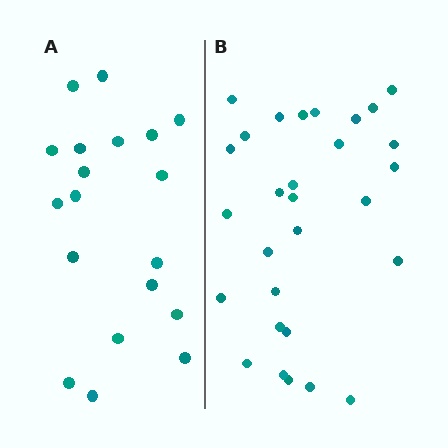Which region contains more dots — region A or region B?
Region B (the right region) has more dots.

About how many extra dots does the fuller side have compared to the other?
Region B has roughly 10 or so more dots than region A.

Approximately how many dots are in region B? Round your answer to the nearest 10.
About 30 dots. (The exact count is 29, which rounds to 30.)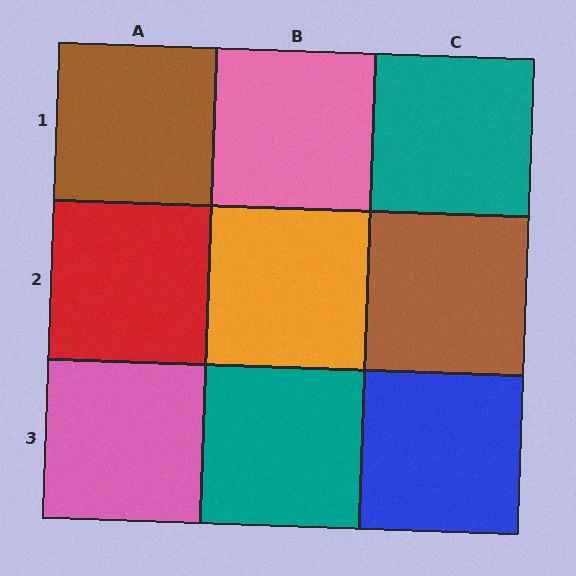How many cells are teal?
2 cells are teal.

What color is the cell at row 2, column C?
Brown.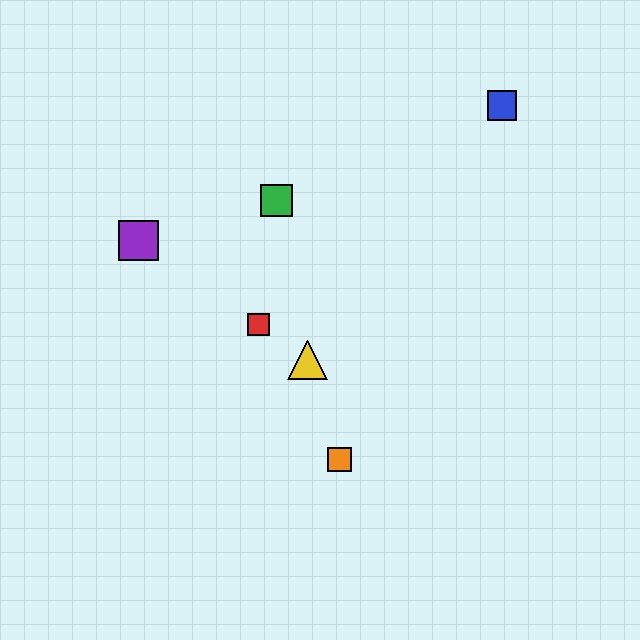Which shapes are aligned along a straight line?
The red square, the yellow triangle, the purple square are aligned along a straight line.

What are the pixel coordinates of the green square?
The green square is at (277, 201).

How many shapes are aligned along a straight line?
3 shapes (the red square, the yellow triangle, the purple square) are aligned along a straight line.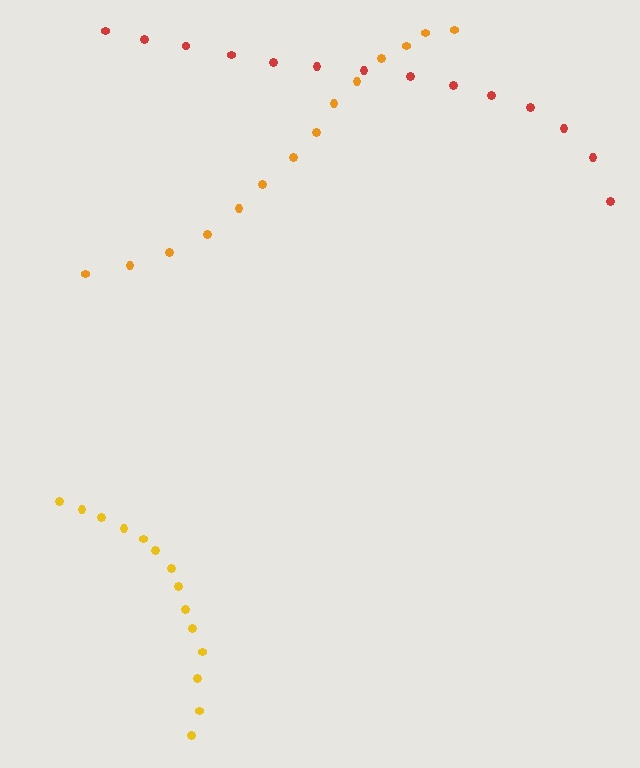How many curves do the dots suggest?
There are 3 distinct paths.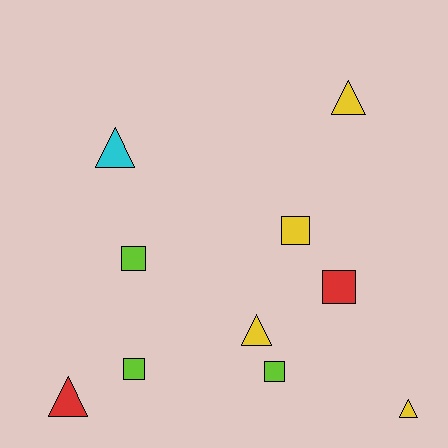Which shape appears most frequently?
Triangle, with 5 objects.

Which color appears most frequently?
Yellow, with 4 objects.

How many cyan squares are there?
There are no cyan squares.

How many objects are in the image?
There are 10 objects.